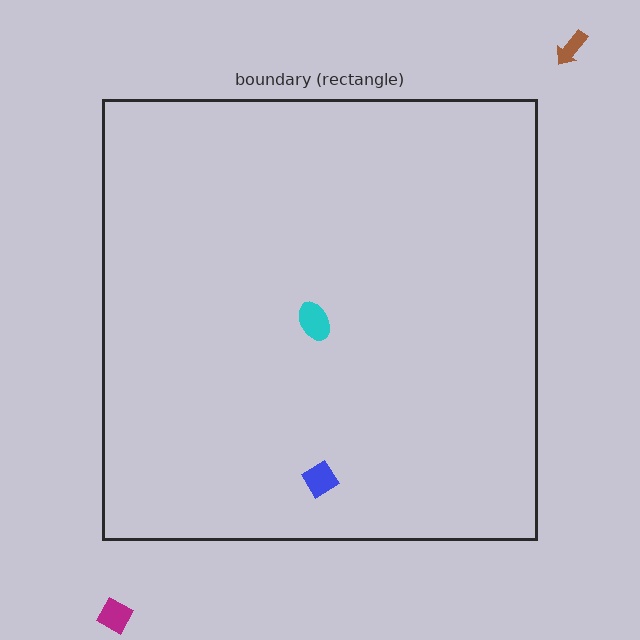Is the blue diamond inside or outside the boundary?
Inside.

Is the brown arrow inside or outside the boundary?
Outside.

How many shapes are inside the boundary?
2 inside, 2 outside.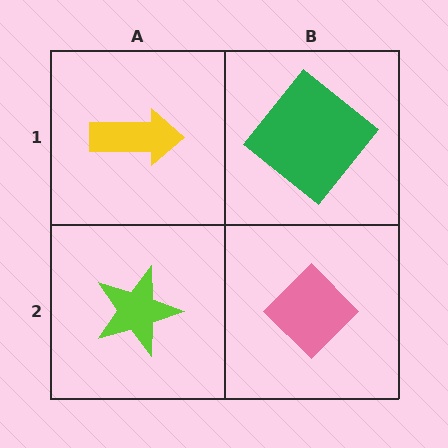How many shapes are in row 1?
2 shapes.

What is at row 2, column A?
A lime star.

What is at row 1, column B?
A green diamond.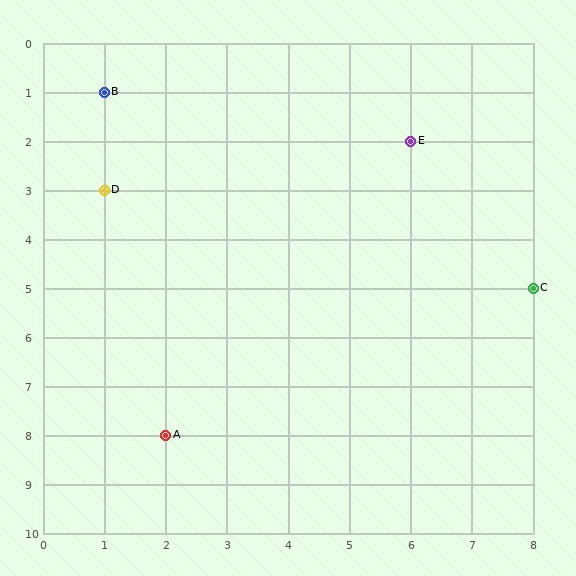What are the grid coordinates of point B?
Point B is at grid coordinates (1, 1).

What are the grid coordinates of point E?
Point E is at grid coordinates (6, 2).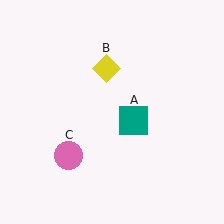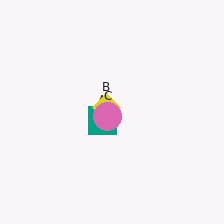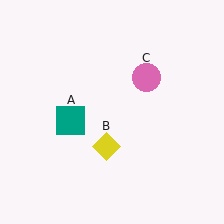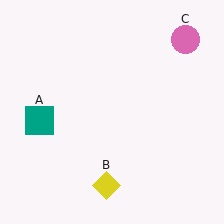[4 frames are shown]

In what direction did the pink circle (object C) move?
The pink circle (object C) moved up and to the right.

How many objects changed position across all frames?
3 objects changed position: teal square (object A), yellow diamond (object B), pink circle (object C).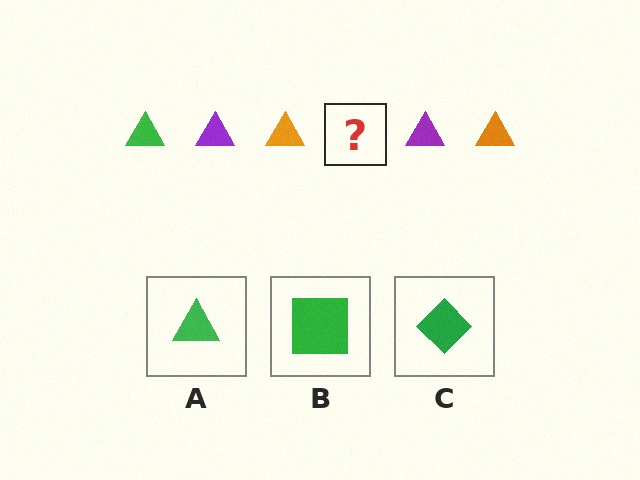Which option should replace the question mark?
Option A.